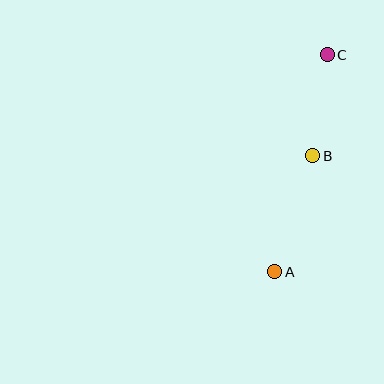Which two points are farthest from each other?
Points A and C are farthest from each other.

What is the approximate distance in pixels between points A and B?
The distance between A and B is approximately 122 pixels.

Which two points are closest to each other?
Points B and C are closest to each other.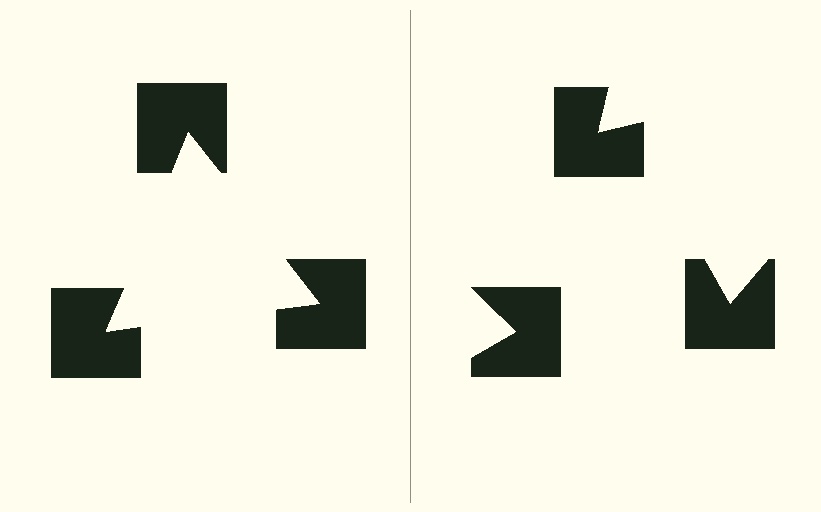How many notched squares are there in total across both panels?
6 — 3 on each side.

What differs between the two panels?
The notched squares are positioned identically on both sides; only the wedge orientations differ. On the left they align to a triangle; on the right they are misaligned.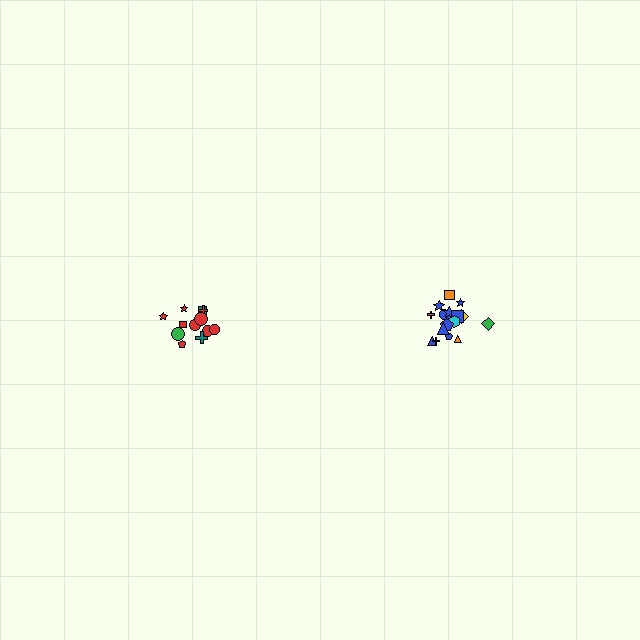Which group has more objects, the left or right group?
The right group.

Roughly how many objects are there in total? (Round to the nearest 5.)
Roughly 30 objects in total.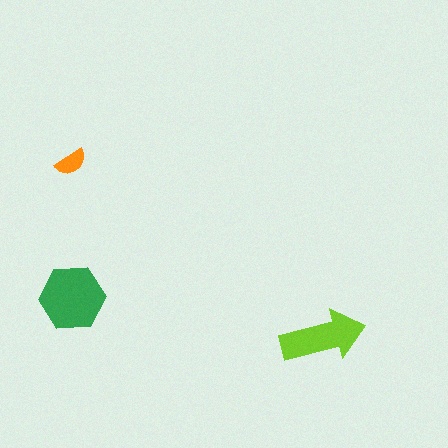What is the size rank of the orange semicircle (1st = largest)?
3rd.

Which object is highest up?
The orange semicircle is topmost.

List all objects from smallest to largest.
The orange semicircle, the lime arrow, the green hexagon.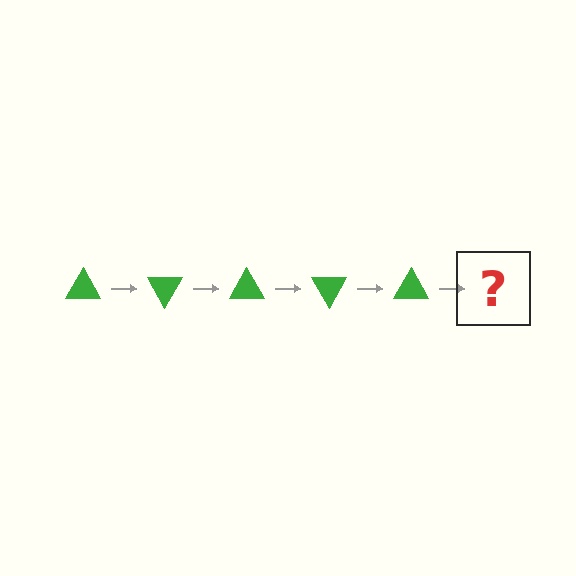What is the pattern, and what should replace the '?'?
The pattern is that the triangle rotates 60 degrees each step. The '?' should be a green triangle rotated 300 degrees.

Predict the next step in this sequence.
The next step is a green triangle rotated 300 degrees.